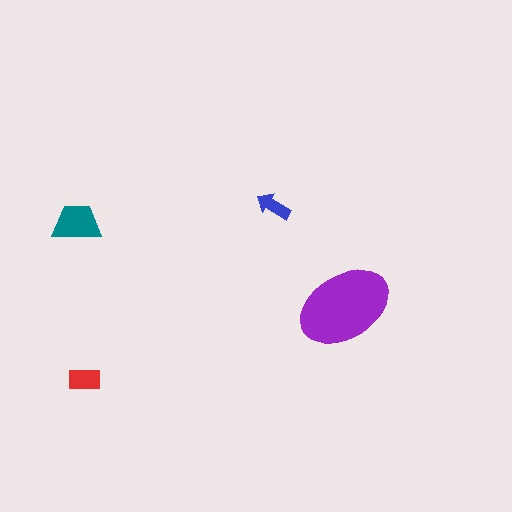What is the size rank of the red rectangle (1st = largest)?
3rd.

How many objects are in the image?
There are 4 objects in the image.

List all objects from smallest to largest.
The blue arrow, the red rectangle, the teal trapezoid, the purple ellipse.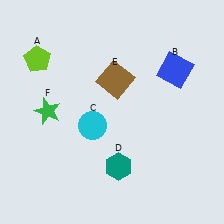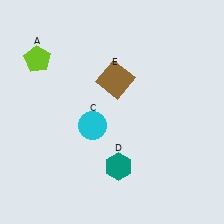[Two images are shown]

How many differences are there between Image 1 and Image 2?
There are 2 differences between the two images.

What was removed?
The blue square (B), the green star (F) were removed in Image 2.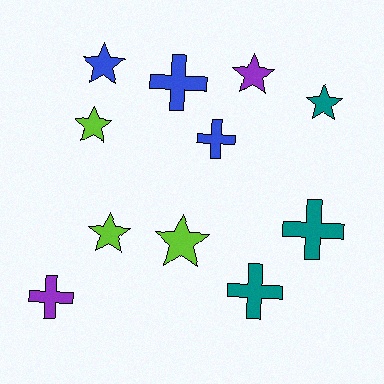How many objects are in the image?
There are 11 objects.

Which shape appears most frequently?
Star, with 6 objects.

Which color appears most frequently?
Lime, with 3 objects.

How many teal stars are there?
There is 1 teal star.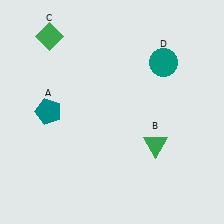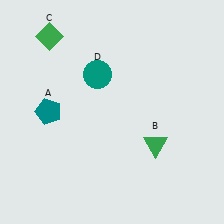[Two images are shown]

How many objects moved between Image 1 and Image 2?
1 object moved between the two images.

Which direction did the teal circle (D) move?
The teal circle (D) moved left.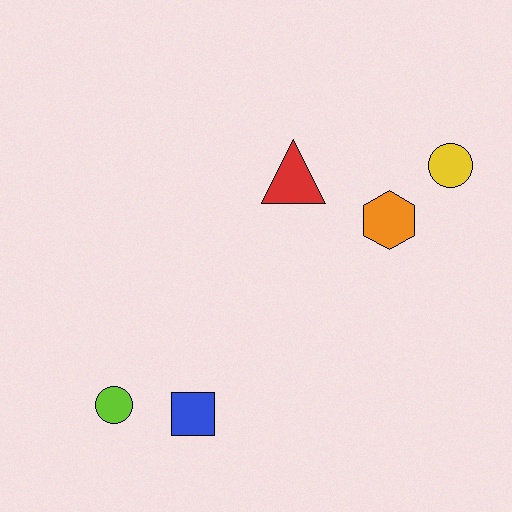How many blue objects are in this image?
There is 1 blue object.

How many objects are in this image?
There are 5 objects.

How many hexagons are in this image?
There is 1 hexagon.